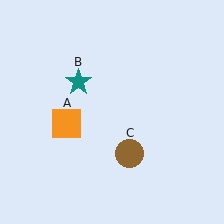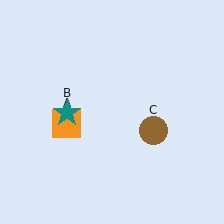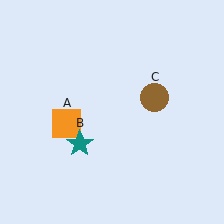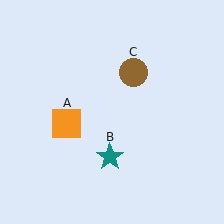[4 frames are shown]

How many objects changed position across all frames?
2 objects changed position: teal star (object B), brown circle (object C).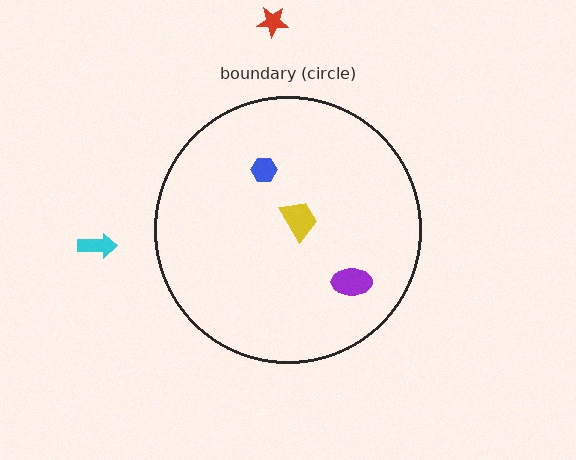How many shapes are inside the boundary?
3 inside, 2 outside.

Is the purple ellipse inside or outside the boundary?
Inside.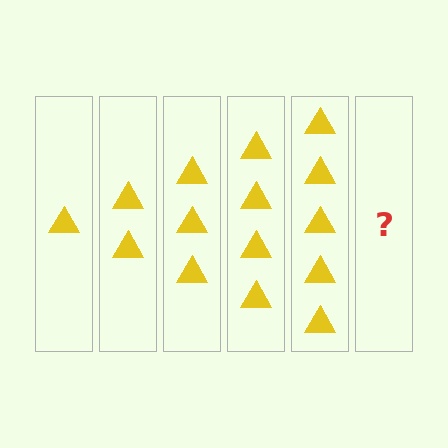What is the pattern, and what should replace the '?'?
The pattern is that each step adds one more triangle. The '?' should be 6 triangles.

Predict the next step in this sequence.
The next step is 6 triangles.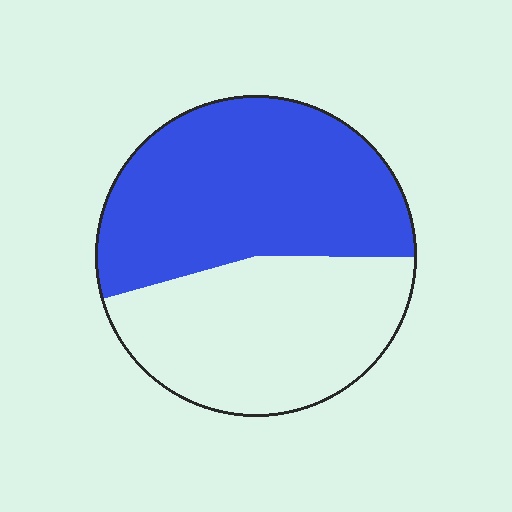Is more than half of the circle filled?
Yes.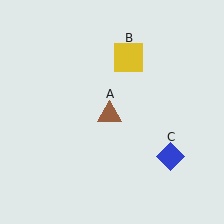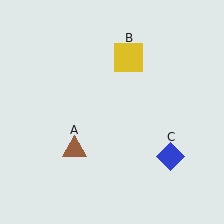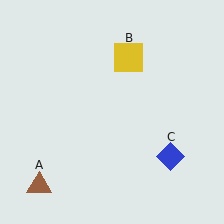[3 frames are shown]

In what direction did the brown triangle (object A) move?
The brown triangle (object A) moved down and to the left.